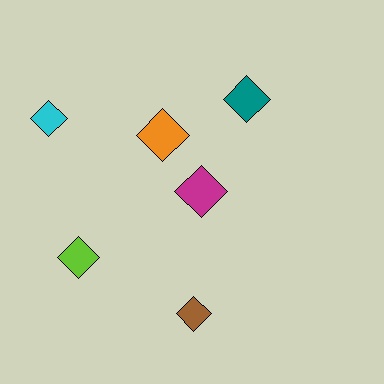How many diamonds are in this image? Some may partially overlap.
There are 6 diamonds.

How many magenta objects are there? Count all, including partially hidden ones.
There is 1 magenta object.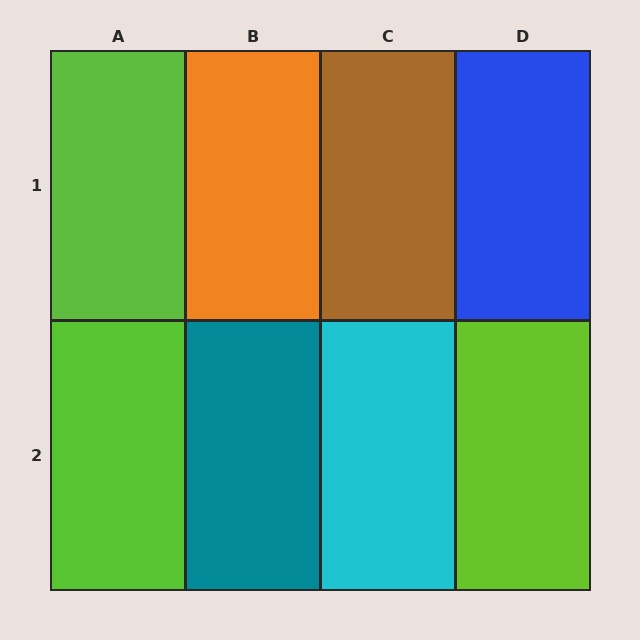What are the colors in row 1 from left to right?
Lime, orange, brown, blue.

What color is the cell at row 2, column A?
Lime.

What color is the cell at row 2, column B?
Teal.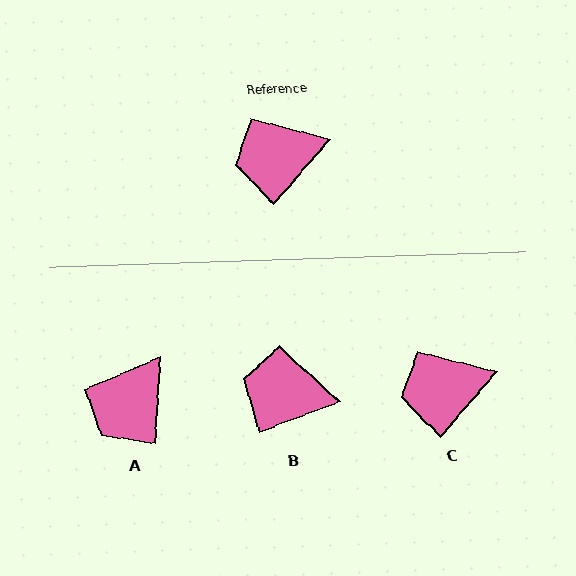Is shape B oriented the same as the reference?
No, it is off by about 28 degrees.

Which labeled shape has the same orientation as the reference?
C.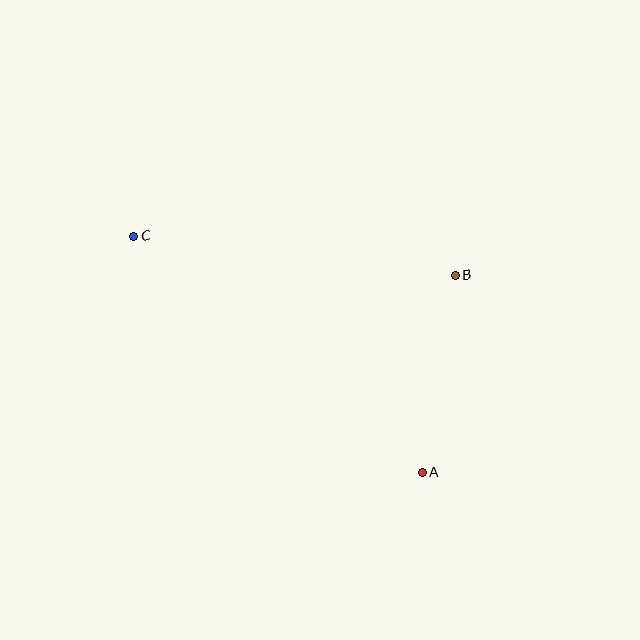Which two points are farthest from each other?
Points A and C are farthest from each other.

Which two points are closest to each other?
Points A and B are closest to each other.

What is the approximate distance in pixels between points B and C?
The distance between B and C is approximately 324 pixels.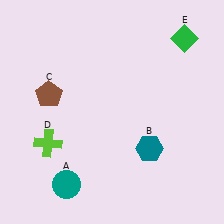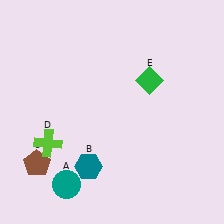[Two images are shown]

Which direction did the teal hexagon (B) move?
The teal hexagon (B) moved left.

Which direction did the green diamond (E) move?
The green diamond (E) moved down.